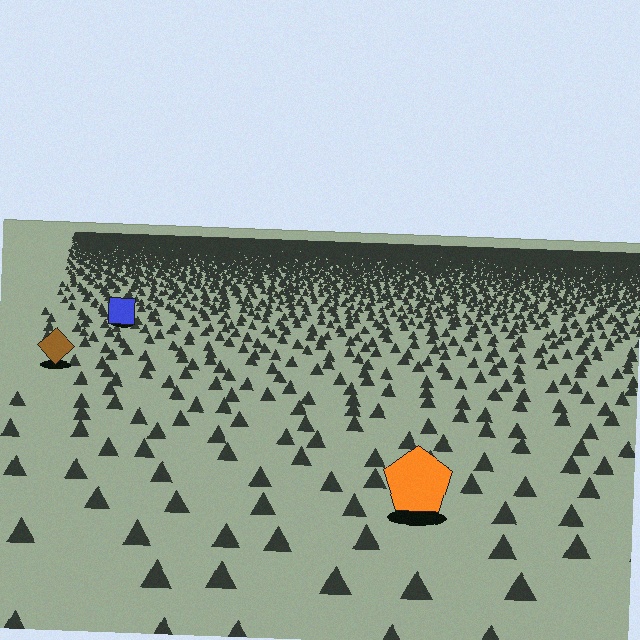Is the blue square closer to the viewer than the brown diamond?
No. The brown diamond is closer — you can tell from the texture gradient: the ground texture is coarser near it.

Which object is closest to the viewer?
The orange pentagon is closest. The texture marks near it are larger and more spread out.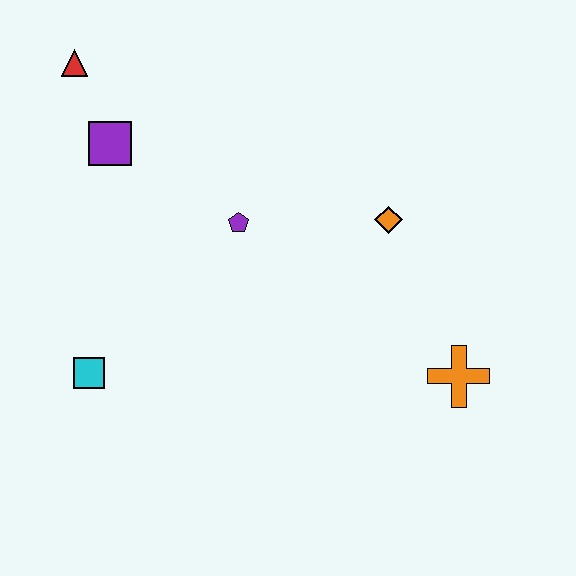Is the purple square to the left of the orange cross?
Yes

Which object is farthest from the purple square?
The orange cross is farthest from the purple square.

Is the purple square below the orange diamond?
No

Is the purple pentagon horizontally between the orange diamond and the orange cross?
No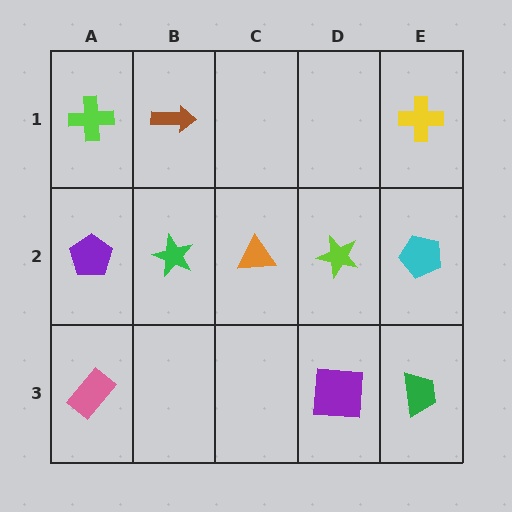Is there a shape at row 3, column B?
No, that cell is empty.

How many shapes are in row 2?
5 shapes.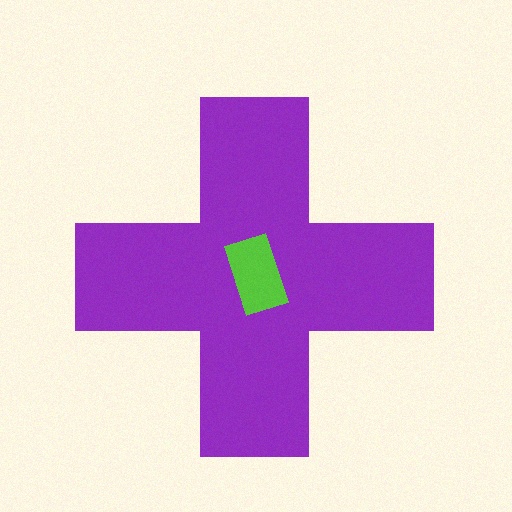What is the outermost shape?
The purple cross.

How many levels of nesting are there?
2.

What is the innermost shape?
The lime rectangle.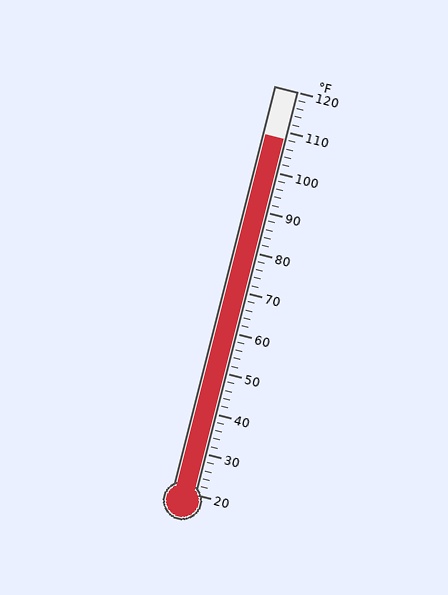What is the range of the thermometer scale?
The thermometer scale ranges from 20°F to 120°F.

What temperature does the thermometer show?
The thermometer shows approximately 108°F.